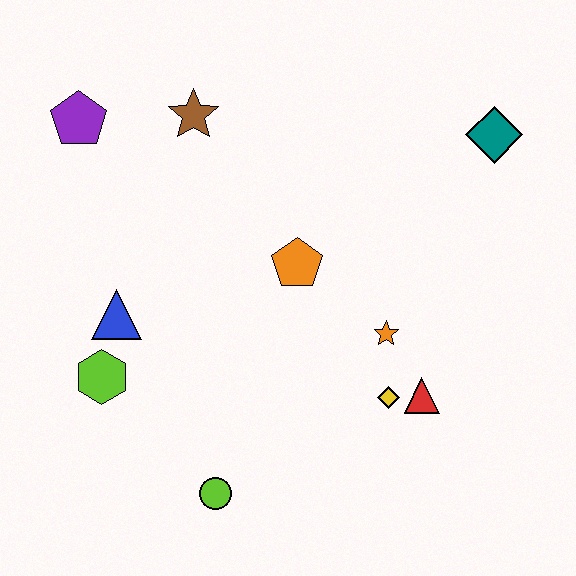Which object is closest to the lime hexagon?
The blue triangle is closest to the lime hexagon.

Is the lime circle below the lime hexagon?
Yes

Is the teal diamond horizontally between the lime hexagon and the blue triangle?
No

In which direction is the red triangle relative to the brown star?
The red triangle is below the brown star.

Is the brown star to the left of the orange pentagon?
Yes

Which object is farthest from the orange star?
The purple pentagon is farthest from the orange star.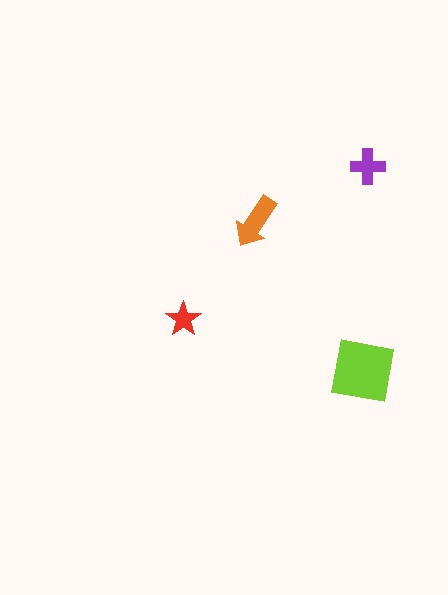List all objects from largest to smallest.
The lime square, the orange arrow, the purple cross, the red star.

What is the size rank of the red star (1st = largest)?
4th.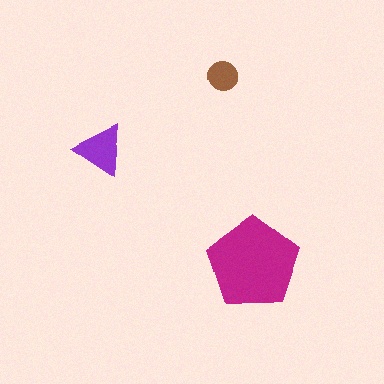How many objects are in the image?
There are 3 objects in the image.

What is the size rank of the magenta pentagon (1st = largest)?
1st.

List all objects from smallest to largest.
The brown circle, the purple triangle, the magenta pentagon.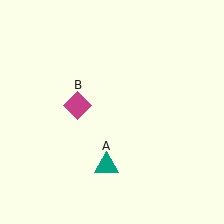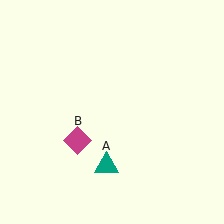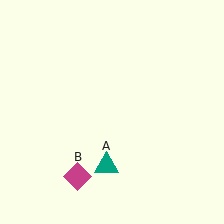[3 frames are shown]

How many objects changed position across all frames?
1 object changed position: magenta diamond (object B).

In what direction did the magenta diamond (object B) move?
The magenta diamond (object B) moved down.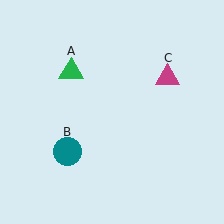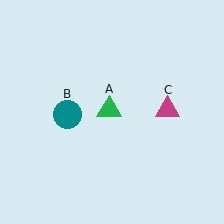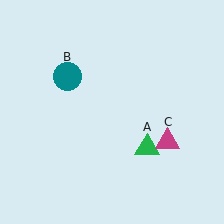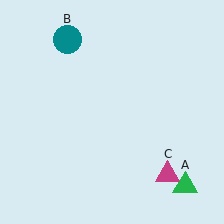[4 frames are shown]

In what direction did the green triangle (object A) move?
The green triangle (object A) moved down and to the right.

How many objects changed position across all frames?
3 objects changed position: green triangle (object A), teal circle (object B), magenta triangle (object C).